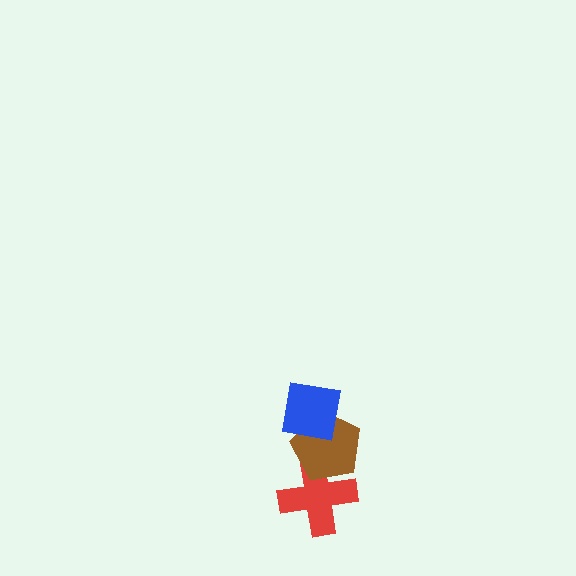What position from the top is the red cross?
The red cross is 3rd from the top.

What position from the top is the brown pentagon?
The brown pentagon is 2nd from the top.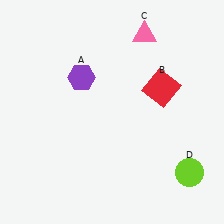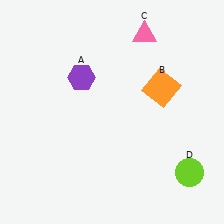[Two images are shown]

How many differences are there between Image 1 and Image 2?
There is 1 difference between the two images.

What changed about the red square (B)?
In Image 1, B is red. In Image 2, it changed to orange.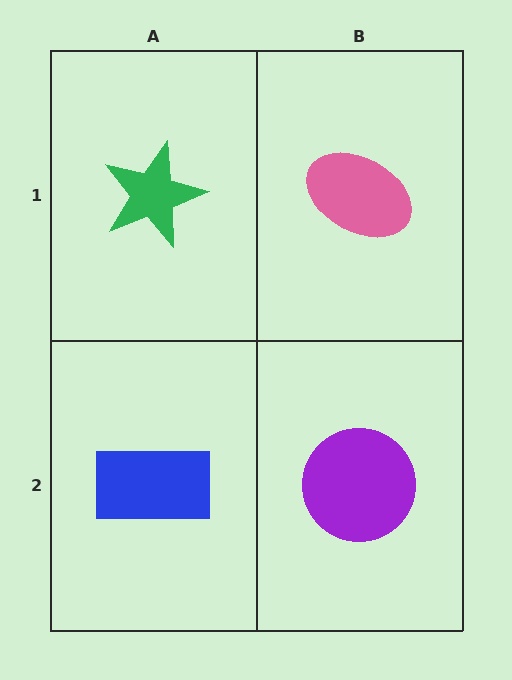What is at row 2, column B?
A purple circle.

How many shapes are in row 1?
2 shapes.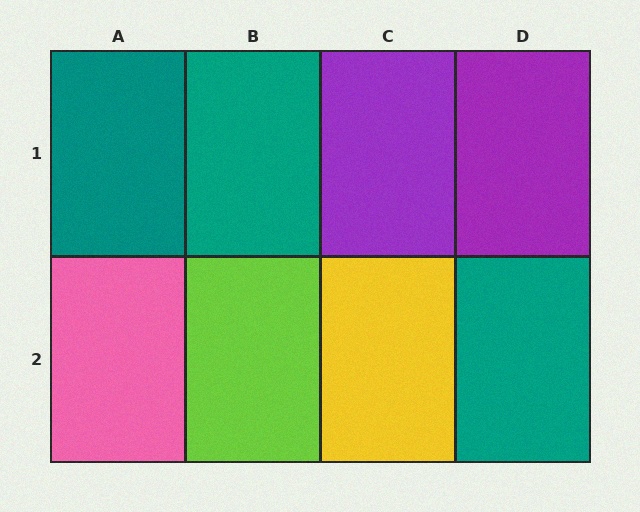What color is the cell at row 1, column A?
Teal.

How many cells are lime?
1 cell is lime.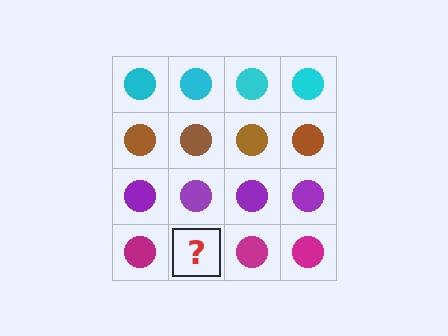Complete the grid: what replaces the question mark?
The question mark should be replaced with a magenta circle.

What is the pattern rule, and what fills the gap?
The rule is that each row has a consistent color. The gap should be filled with a magenta circle.